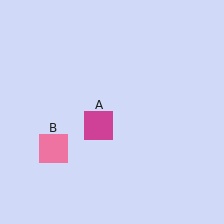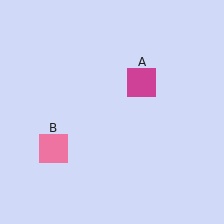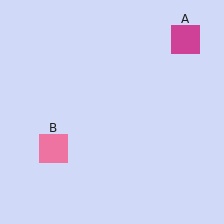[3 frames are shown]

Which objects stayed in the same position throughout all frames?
Pink square (object B) remained stationary.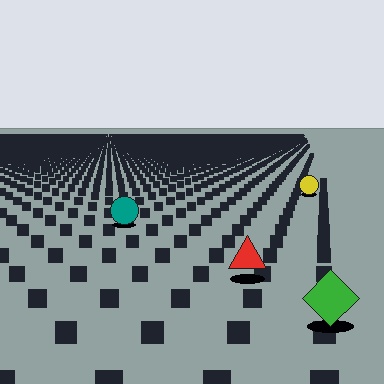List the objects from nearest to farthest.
From nearest to farthest: the green diamond, the red triangle, the teal circle, the yellow circle.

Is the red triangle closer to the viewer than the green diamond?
No. The green diamond is closer — you can tell from the texture gradient: the ground texture is coarser near it.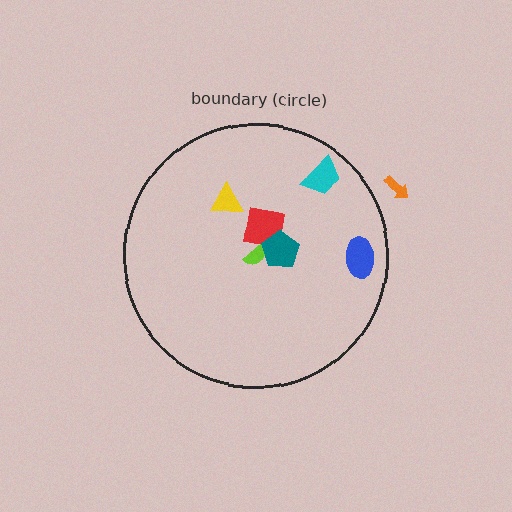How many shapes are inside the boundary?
6 inside, 1 outside.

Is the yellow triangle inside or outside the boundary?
Inside.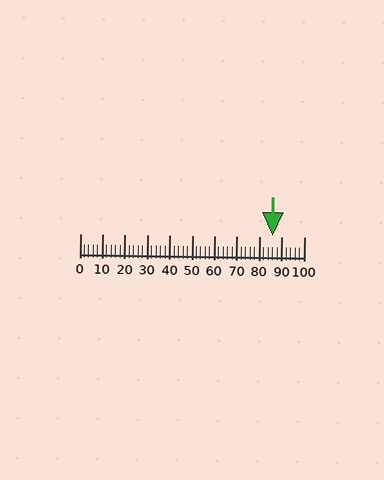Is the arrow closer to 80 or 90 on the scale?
The arrow is closer to 90.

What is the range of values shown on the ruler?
The ruler shows values from 0 to 100.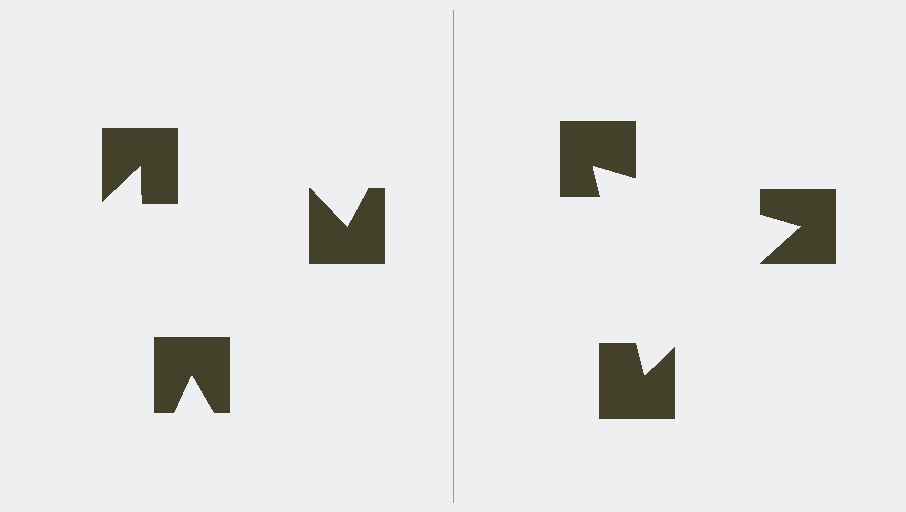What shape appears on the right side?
An illusory triangle.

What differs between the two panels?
The notched squares are positioned identically on both sides; only the wedge orientations differ. On the right they align to a triangle; on the left they are misaligned.